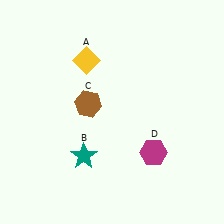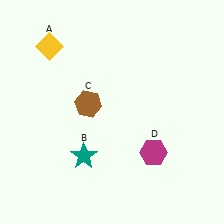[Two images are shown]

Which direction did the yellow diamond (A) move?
The yellow diamond (A) moved left.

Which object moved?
The yellow diamond (A) moved left.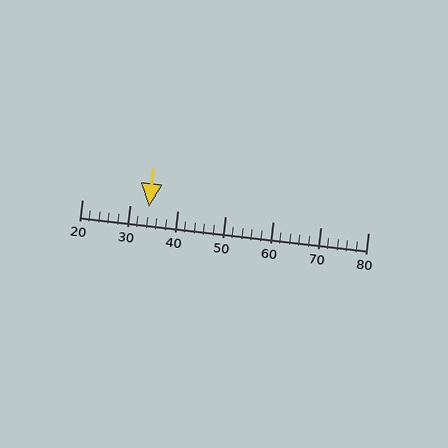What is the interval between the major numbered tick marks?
The major tick marks are spaced 10 units apart.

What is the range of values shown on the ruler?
The ruler shows values from 20 to 80.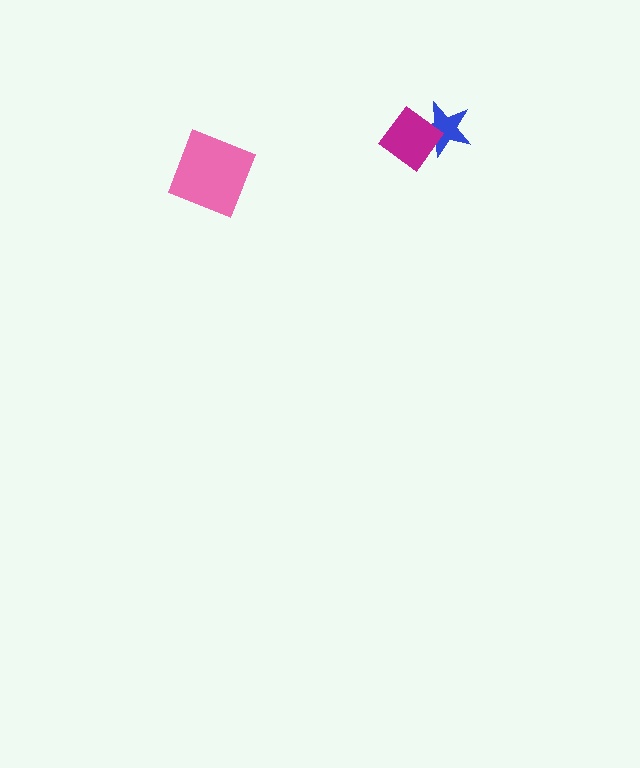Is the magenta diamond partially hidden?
No, no other shape covers it.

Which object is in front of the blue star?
The magenta diamond is in front of the blue star.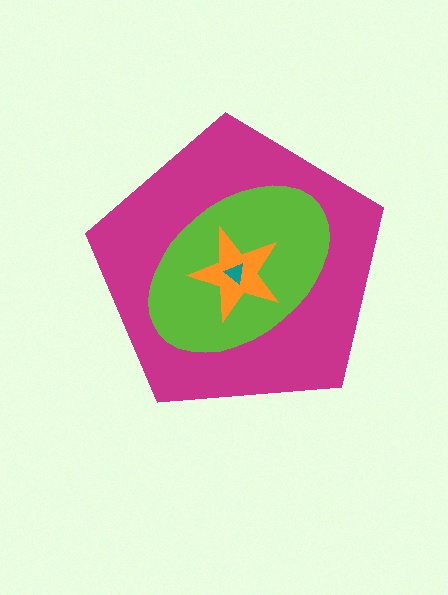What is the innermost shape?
The teal triangle.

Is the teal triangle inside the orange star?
Yes.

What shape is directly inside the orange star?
The teal triangle.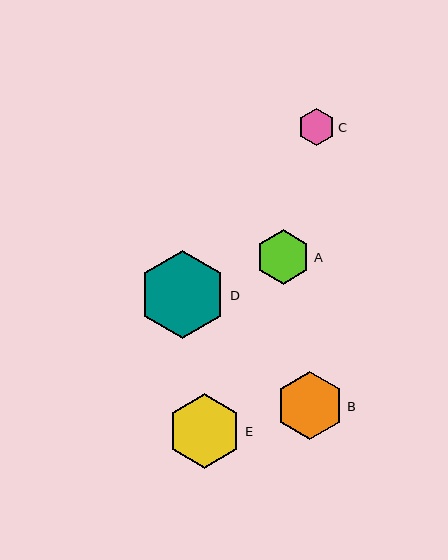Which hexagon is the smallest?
Hexagon C is the smallest with a size of approximately 37 pixels.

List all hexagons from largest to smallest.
From largest to smallest: D, E, B, A, C.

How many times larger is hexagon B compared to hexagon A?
Hexagon B is approximately 1.2 times the size of hexagon A.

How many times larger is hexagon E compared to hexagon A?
Hexagon E is approximately 1.3 times the size of hexagon A.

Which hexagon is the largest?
Hexagon D is the largest with a size of approximately 89 pixels.